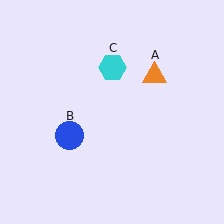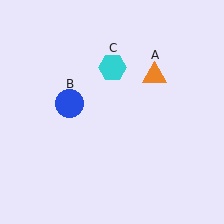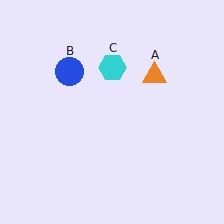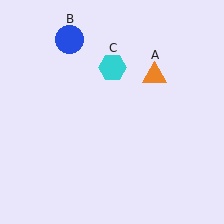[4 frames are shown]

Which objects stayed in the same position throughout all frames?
Orange triangle (object A) and cyan hexagon (object C) remained stationary.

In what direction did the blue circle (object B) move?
The blue circle (object B) moved up.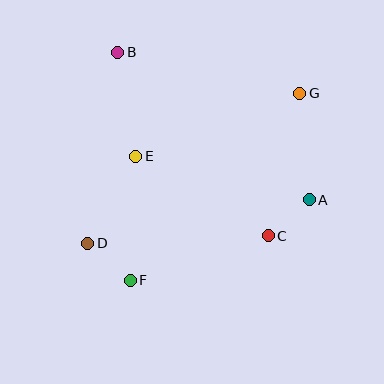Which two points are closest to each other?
Points A and C are closest to each other.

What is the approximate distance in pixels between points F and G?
The distance between F and G is approximately 252 pixels.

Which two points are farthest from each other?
Points D and G are farthest from each other.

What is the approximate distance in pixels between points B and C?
The distance between B and C is approximately 237 pixels.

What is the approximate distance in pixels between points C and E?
The distance between C and E is approximately 154 pixels.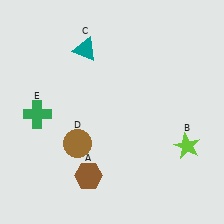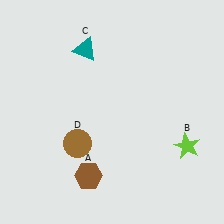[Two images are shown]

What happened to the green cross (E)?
The green cross (E) was removed in Image 2. It was in the bottom-left area of Image 1.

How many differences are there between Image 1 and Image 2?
There is 1 difference between the two images.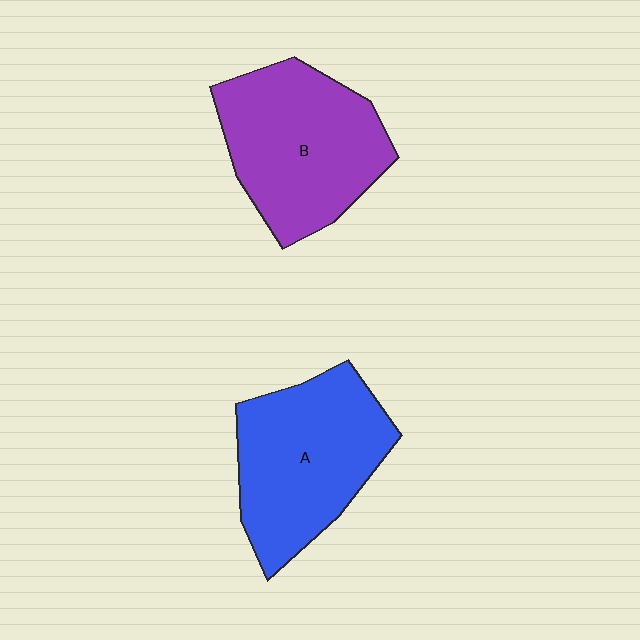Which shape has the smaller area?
Shape A (blue).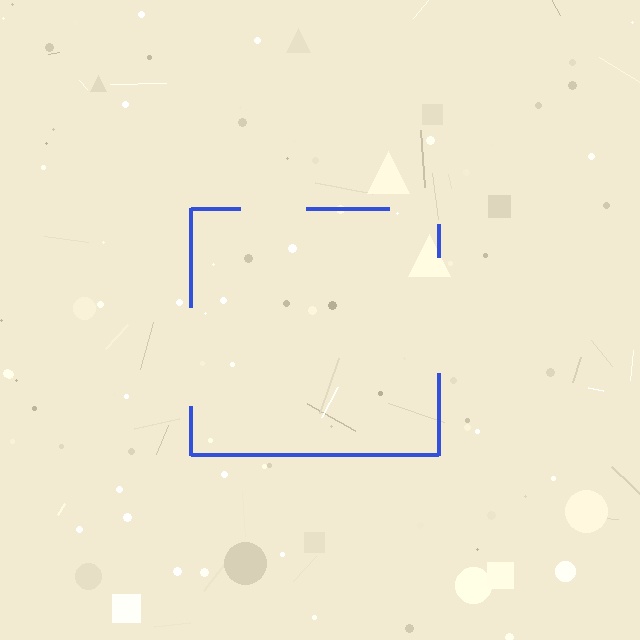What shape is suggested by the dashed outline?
The dashed outline suggests a square.